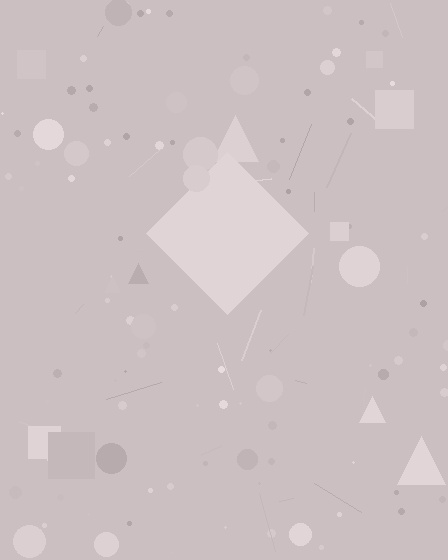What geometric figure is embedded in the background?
A diamond is embedded in the background.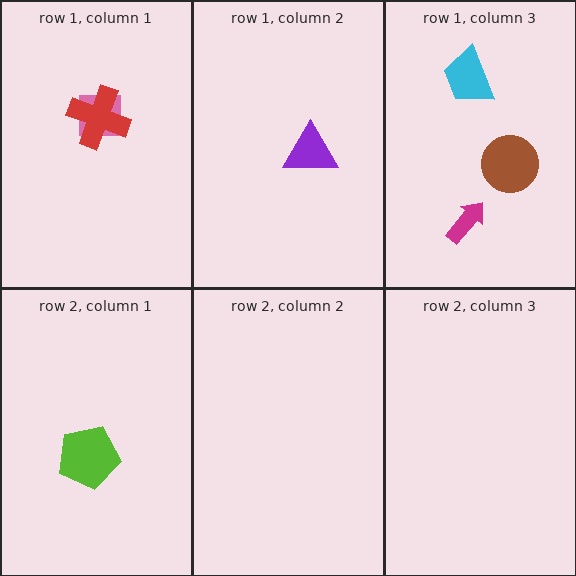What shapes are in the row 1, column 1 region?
The pink square, the red cross.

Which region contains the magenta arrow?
The row 1, column 3 region.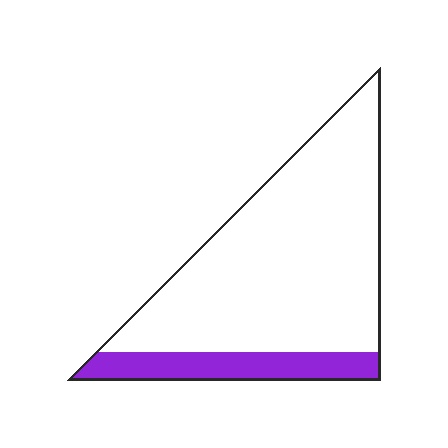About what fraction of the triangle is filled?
About one sixth (1/6).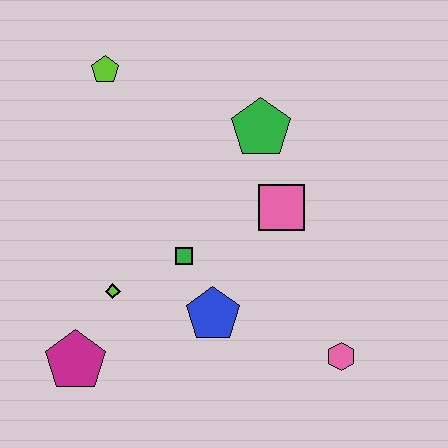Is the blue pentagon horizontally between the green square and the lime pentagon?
No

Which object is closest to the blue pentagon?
The green square is closest to the blue pentagon.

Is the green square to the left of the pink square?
Yes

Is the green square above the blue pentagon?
Yes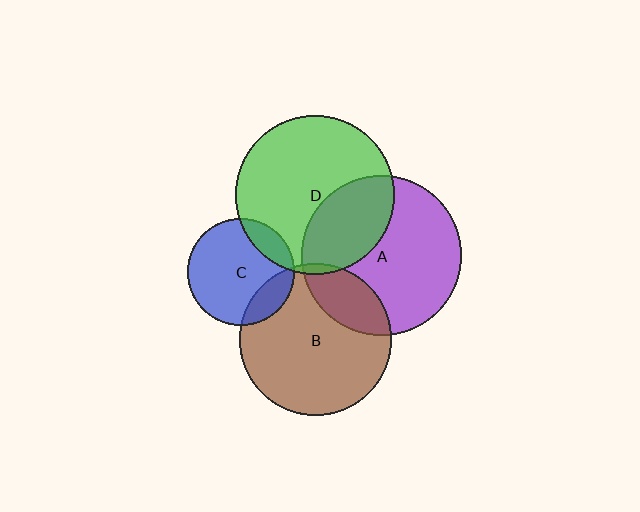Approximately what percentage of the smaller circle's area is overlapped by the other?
Approximately 15%.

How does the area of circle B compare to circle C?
Approximately 2.0 times.